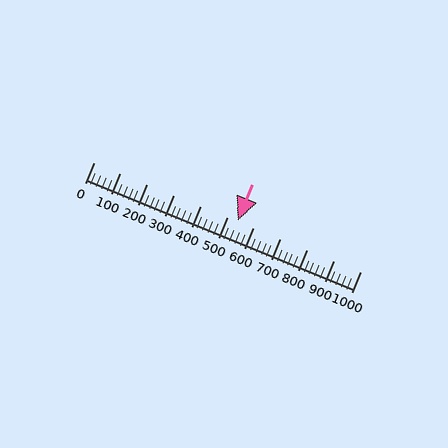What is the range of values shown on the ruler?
The ruler shows values from 0 to 1000.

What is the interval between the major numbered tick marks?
The major tick marks are spaced 100 units apart.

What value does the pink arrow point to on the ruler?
The pink arrow points to approximately 540.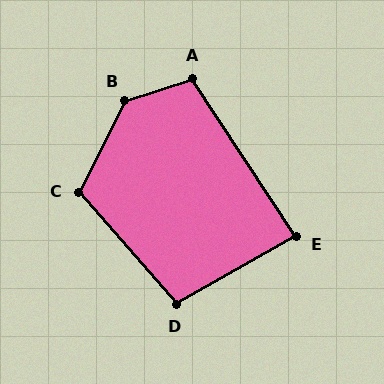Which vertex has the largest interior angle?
B, at approximately 135 degrees.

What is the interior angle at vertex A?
Approximately 105 degrees (obtuse).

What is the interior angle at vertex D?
Approximately 101 degrees (obtuse).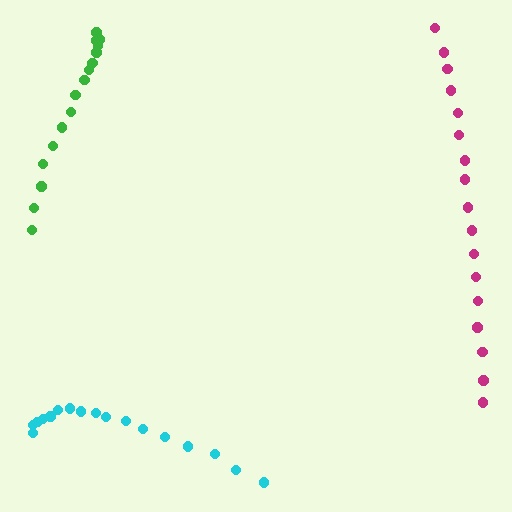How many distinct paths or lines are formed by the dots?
There are 3 distinct paths.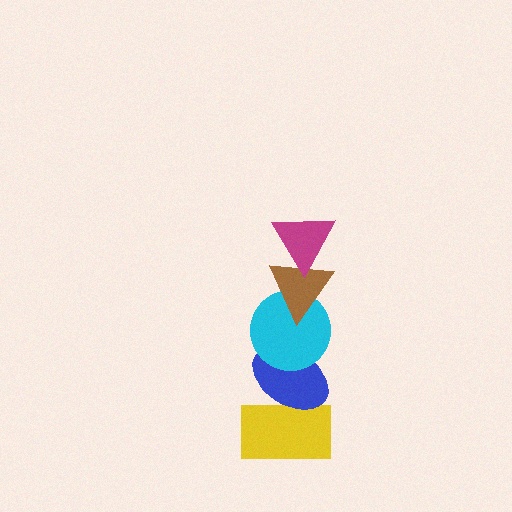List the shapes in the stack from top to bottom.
From top to bottom: the magenta triangle, the brown triangle, the cyan circle, the blue ellipse, the yellow rectangle.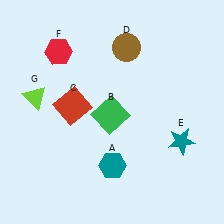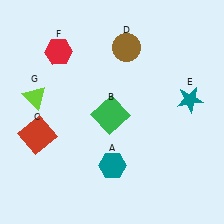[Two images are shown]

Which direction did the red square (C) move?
The red square (C) moved left.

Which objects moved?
The objects that moved are: the red square (C), the teal star (E).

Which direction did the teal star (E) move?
The teal star (E) moved up.